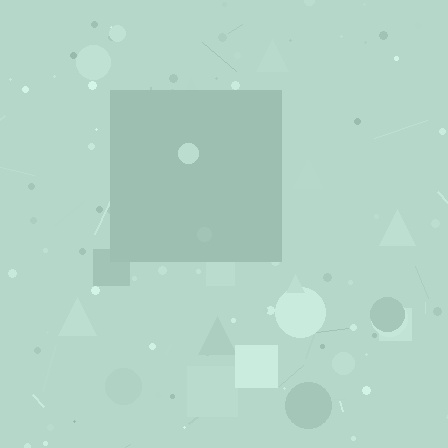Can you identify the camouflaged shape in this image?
The camouflaged shape is a square.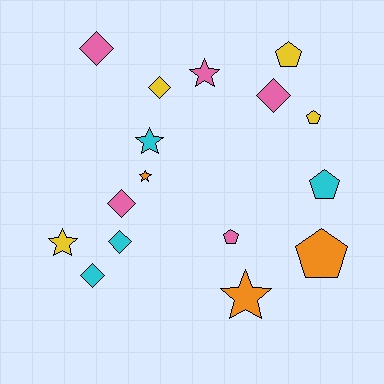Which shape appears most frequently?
Diamond, with 6 objects.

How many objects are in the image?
There are 16 objects.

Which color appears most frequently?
Pink, with 5 objects.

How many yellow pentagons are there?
There are 2 yellow pentagons.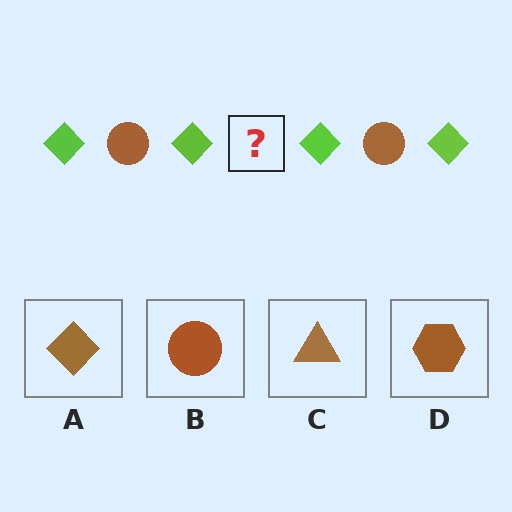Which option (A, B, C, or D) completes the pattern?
B.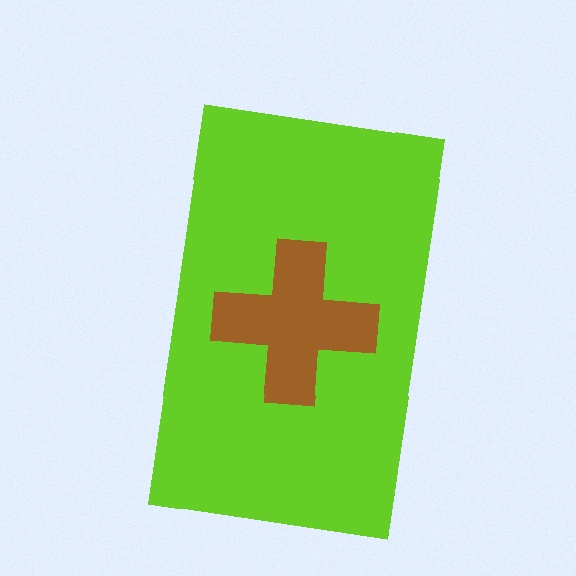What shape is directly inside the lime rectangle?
The brown cross.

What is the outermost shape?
The lime rectangle.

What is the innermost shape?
The brown cross.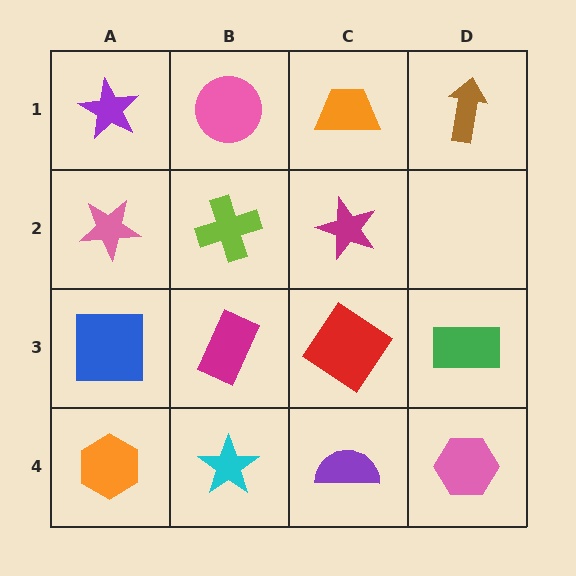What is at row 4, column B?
A cyan star.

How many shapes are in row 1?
4 shapes.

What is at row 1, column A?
A purple star.